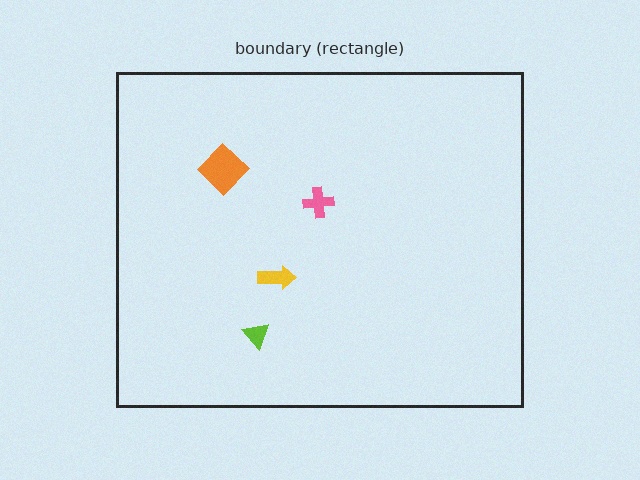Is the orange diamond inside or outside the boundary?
Inside.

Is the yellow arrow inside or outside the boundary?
Inside.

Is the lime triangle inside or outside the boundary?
Inside.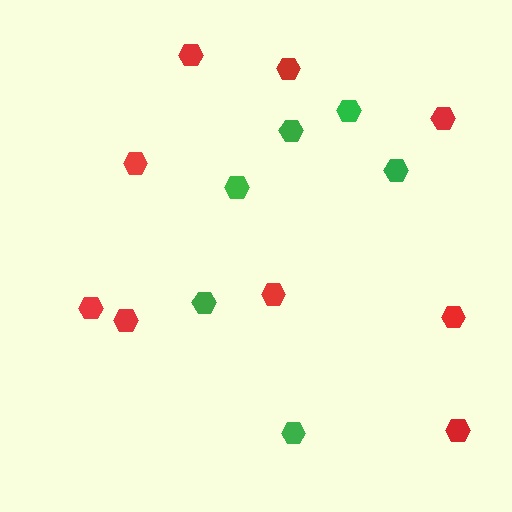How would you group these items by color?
There are 2 groups: one group of red hexagons (9) and one group of green hexagons (6).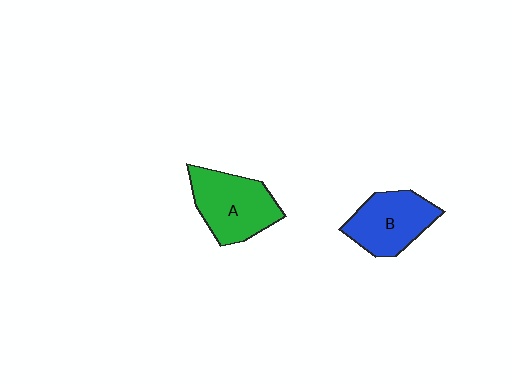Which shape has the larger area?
Shape A (green).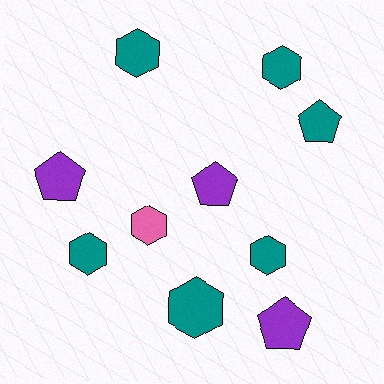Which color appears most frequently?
Teal, with 6 objects.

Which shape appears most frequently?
Hexagon, with 6 objects.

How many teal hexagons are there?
There are 5 teal hexagons.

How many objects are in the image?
There are 10 objects.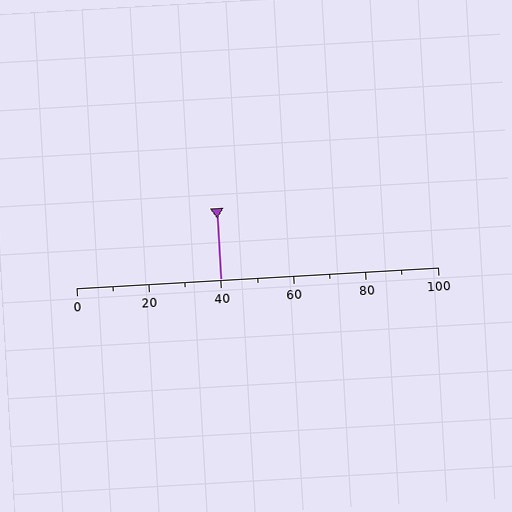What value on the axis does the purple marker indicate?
The marker indicates approximately 40.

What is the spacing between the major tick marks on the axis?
The major ticks are spaced 20 apart.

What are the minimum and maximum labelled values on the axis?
The axis runs from 0 to 100.